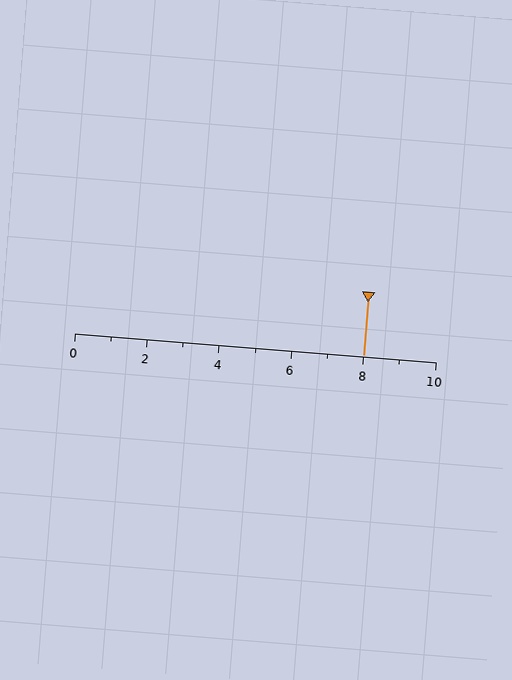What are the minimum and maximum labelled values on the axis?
The axis runs from 0 to 10.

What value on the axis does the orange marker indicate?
The marker indicates approximately 8.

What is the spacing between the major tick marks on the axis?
The major ticks are spaced 2 apart.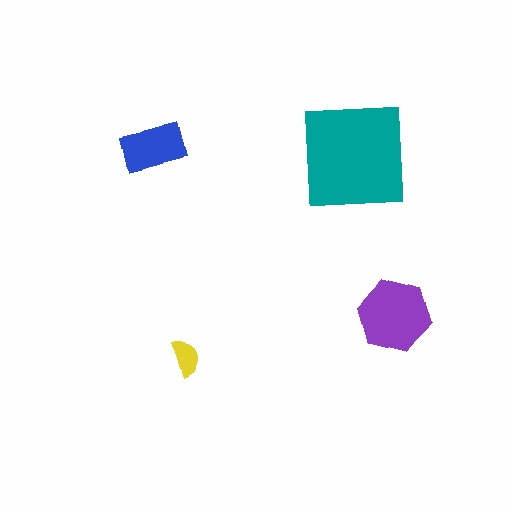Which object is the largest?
The teal square.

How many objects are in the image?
There are 4 objects in the image.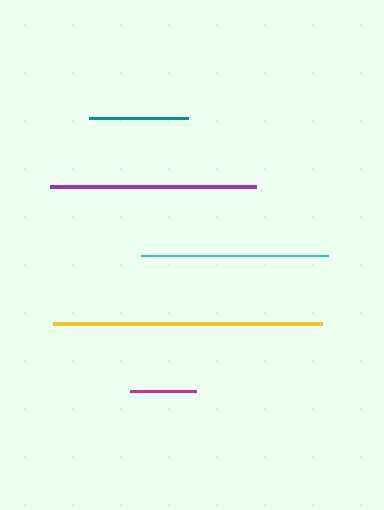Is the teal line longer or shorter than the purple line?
The purple line is longer than the teal line.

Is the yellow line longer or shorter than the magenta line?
The yellow line is longer than the magenta line.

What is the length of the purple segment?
The purple segment is approximately 205 pixels long.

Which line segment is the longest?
The yellow line is the longest at approximately 269 pixels.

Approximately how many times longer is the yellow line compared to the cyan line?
The yellow line is approximately 1.4 times the length of the cyan line.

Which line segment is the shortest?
The magenta line is the shortest at approximately 65 pixels.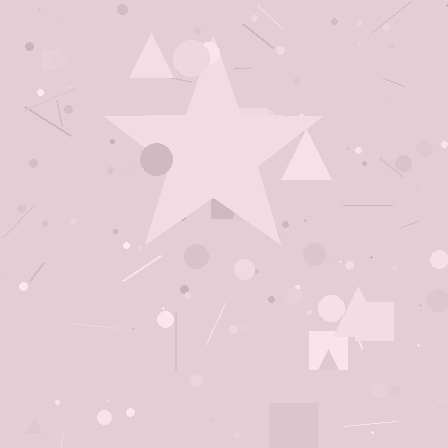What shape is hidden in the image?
A star is hidden in the image.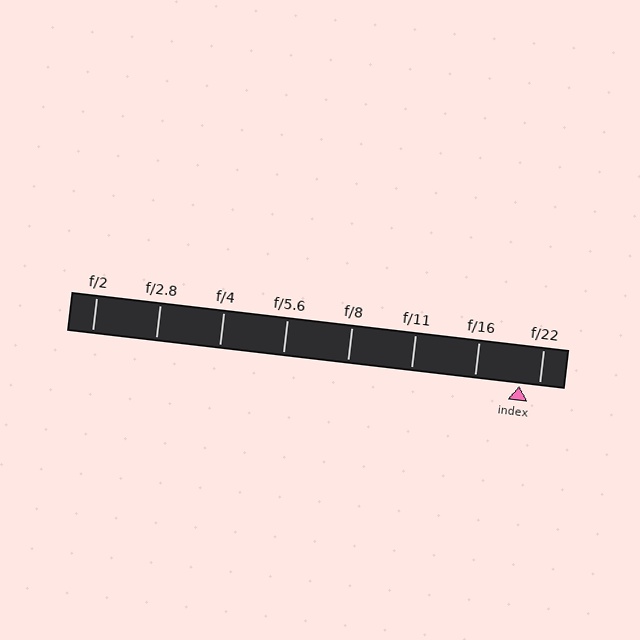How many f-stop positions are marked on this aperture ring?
There are 8 f-stop positions marked.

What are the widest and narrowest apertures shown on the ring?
The widest aperture shown is f/2 and the narrowest is f/22.